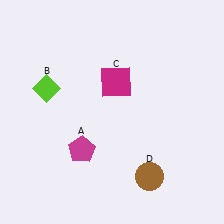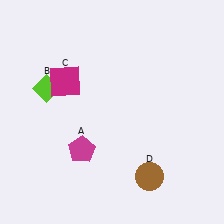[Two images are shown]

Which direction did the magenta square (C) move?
The magenta square (C) moved left.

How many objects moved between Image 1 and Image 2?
1 object moved between the two images.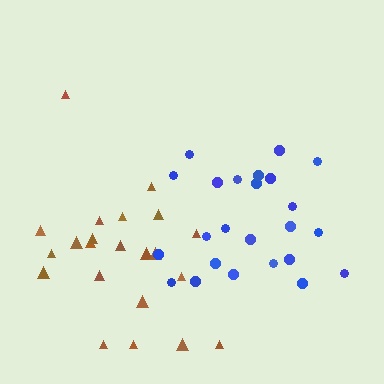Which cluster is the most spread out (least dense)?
Brown.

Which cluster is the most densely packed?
Blue.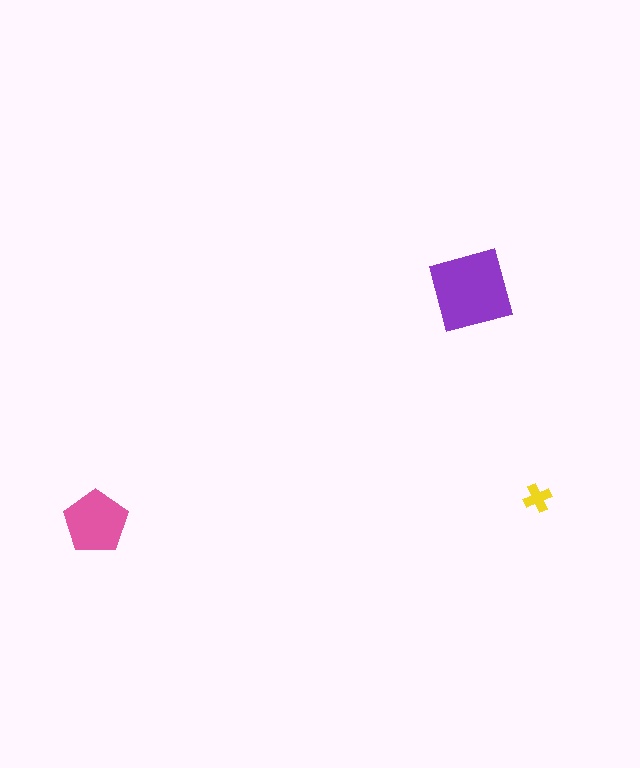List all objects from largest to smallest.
The purple diamond, the pink pentagon, the yellow cross.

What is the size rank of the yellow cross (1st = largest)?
3rd.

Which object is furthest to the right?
The yellow cross is rightmost.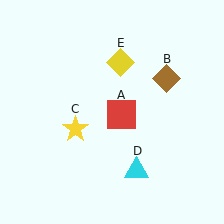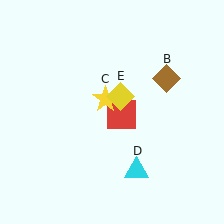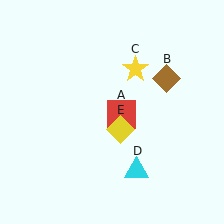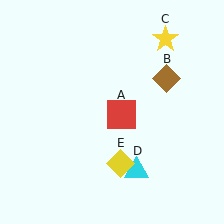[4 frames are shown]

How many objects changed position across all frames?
2 objects changed position: yellow star (object C), yellow diamond (object E).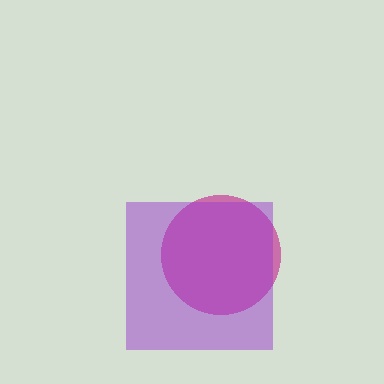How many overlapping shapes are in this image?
There are 2 overlapping shapes in the image.